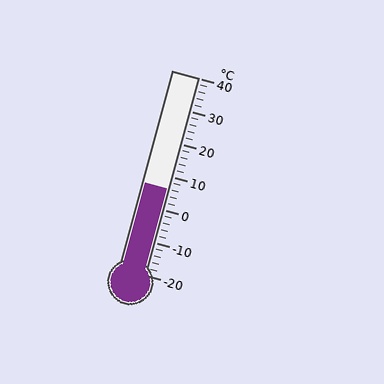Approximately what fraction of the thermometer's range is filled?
The thermometer is filled to approximately 45% of its range.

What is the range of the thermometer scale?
The thermometer scale ranges from -20°C to 40°C.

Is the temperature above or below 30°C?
The temperature is below 30°C.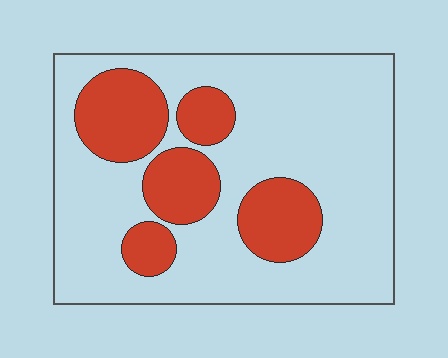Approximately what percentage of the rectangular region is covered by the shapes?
Approximately 25%.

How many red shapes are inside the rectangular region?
5.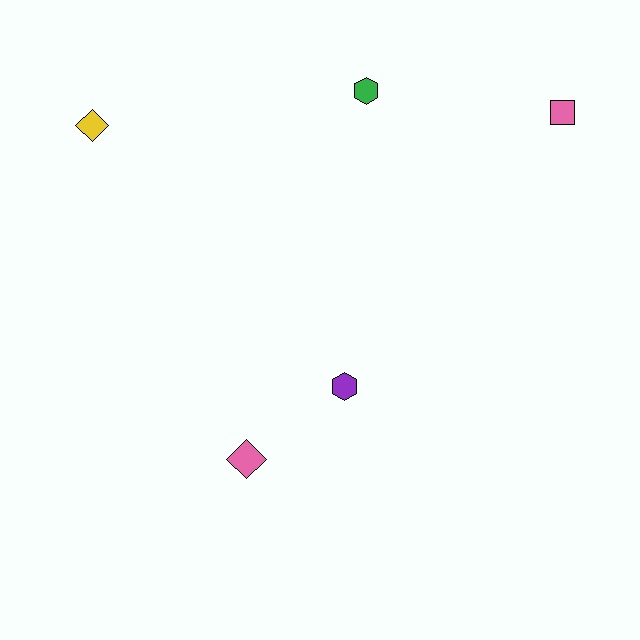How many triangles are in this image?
There are no triangles.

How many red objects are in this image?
There are no red objects.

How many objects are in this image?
There are 5 objects.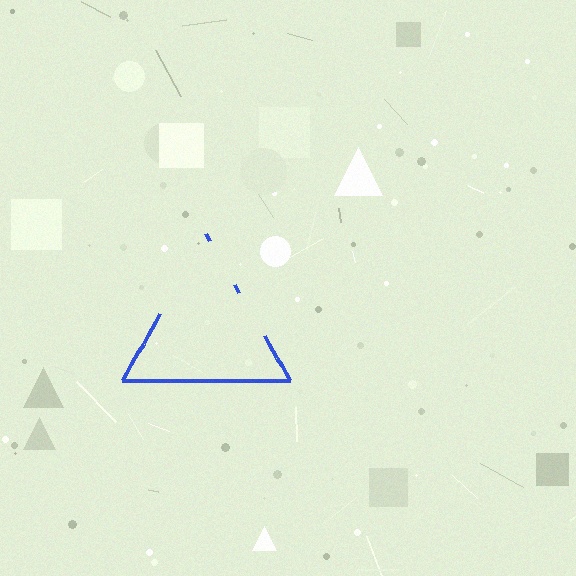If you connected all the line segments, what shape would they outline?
They would outline a triangle.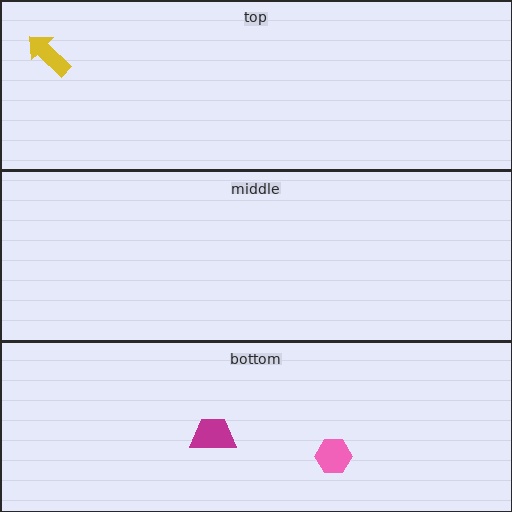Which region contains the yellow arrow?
The top region.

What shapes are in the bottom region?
The magenta trapezoid, the pink hexagon.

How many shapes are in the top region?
1.